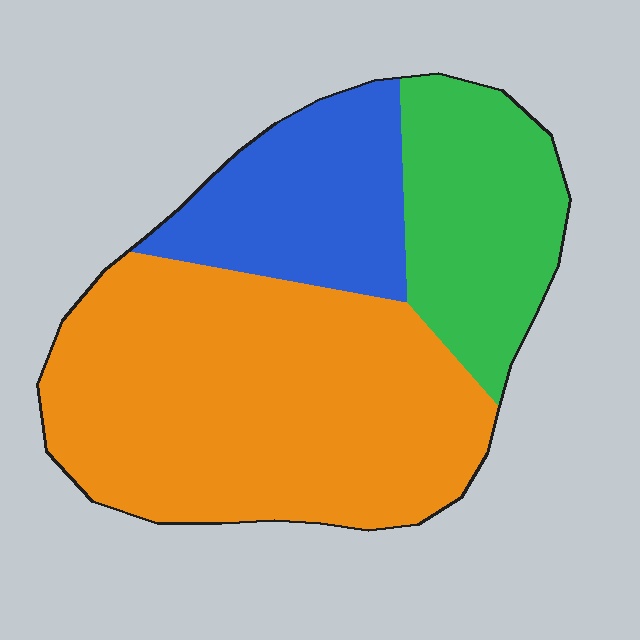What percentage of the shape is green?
Green covers about 25% of the shape.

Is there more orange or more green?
Orange.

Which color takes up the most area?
Orange, at roughly 55%.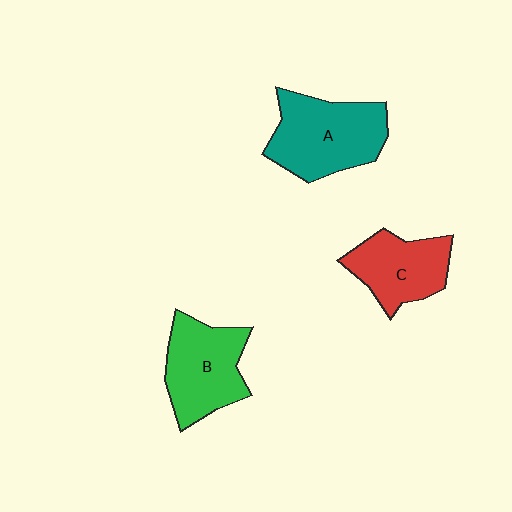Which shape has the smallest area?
Shape C (red).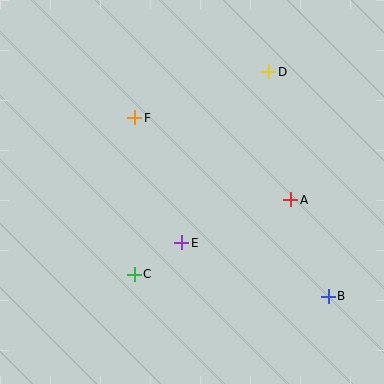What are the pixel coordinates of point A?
Point A is at (291, 200).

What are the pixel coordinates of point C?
Point C is at (134, 274).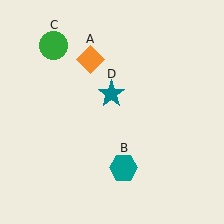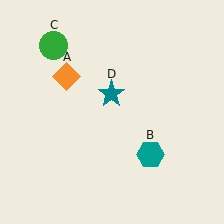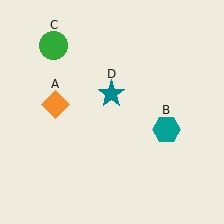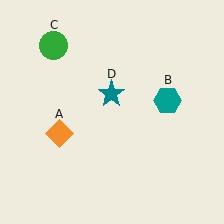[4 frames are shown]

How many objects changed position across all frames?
2 objects changed position: orange diamond (object A), teal hexagon (object B).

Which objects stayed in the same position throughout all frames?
Green circle (object C) and teal star (object D) remained stationary.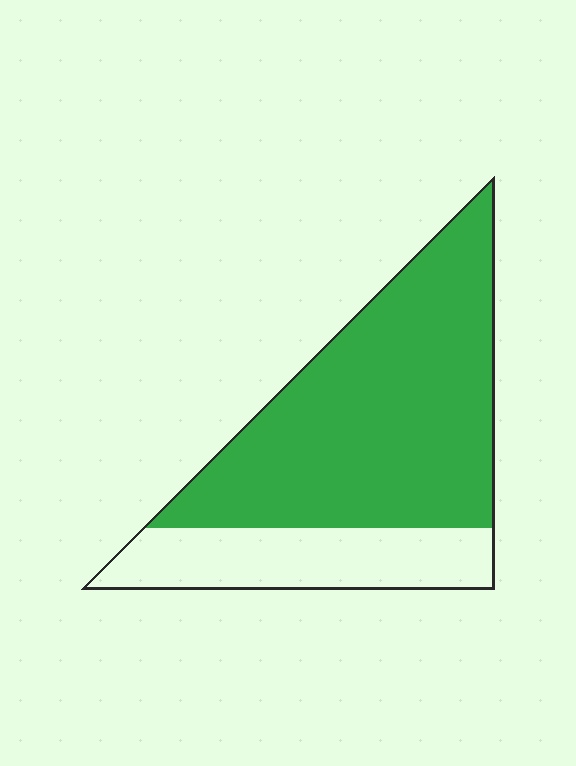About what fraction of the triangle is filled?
About three quarters (3/4).